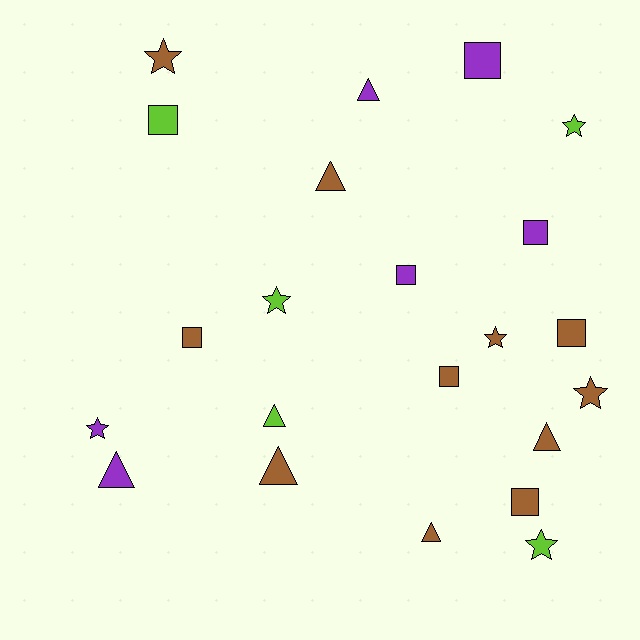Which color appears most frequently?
Brown, with 11 objects.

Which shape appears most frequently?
Square, with 8 objects.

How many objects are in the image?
There are 22 objects.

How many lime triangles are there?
There is 1 lime triangle.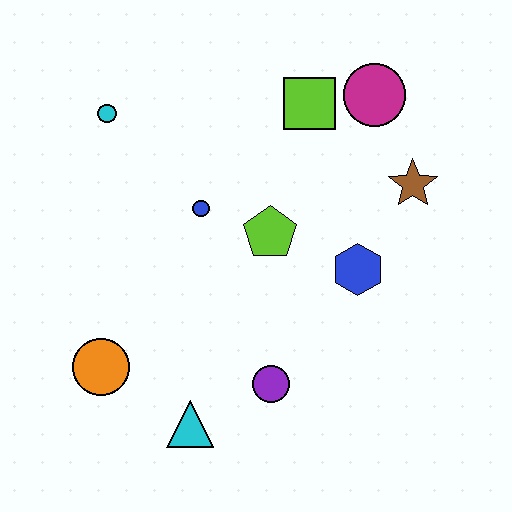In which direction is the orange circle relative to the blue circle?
The orange circle is below the blue circle.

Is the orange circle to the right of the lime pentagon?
No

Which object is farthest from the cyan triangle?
The magenta circle is farthest from the cyan triangle.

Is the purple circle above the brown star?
No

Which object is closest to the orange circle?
The cyan triangle is closest to the orange circle.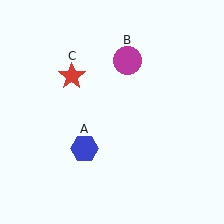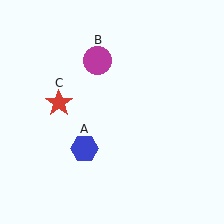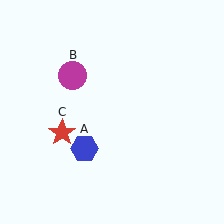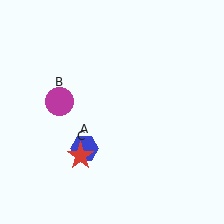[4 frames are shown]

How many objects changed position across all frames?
2 objects changed position: magenta circle (object B), red star (object C).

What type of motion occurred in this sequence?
The magenta circle (object B), red star (object C) rotated counterclockwise around the center of the scene.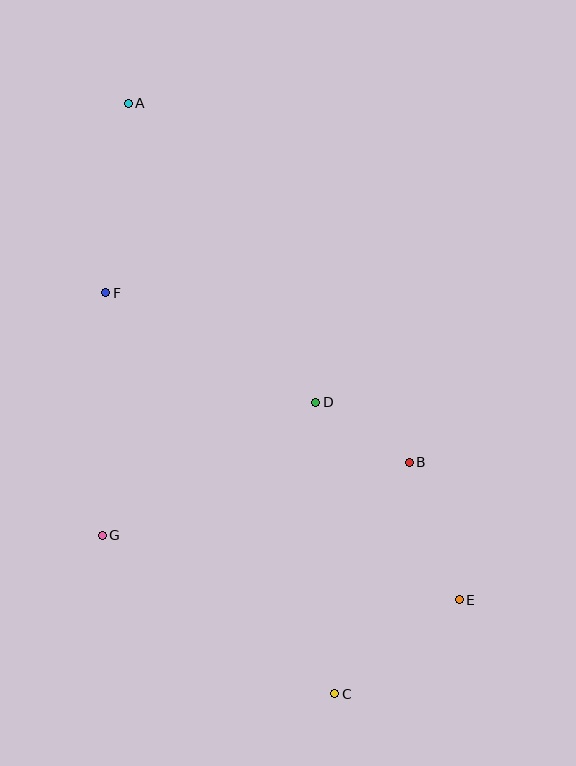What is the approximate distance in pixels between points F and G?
The distance between F and G is approximately 242 pixels.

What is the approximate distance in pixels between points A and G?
The distance between A and G is approximately 433 pixels.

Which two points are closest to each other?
Points B and D are closest to each other.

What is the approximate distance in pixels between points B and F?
The distance between B and F is approximately 348 pixels.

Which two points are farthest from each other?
Points A and C are farthest from each other.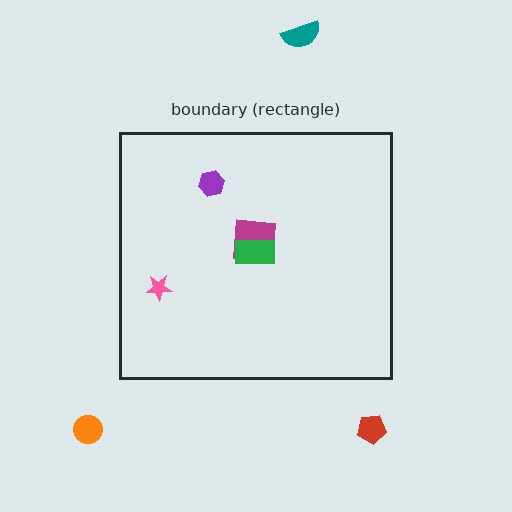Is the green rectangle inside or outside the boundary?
Inside.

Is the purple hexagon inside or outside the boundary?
Inside.